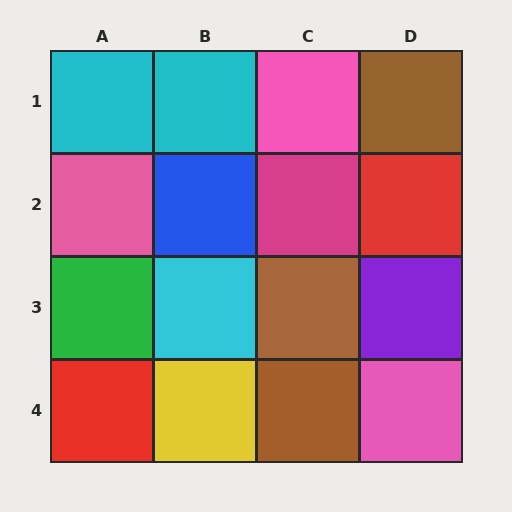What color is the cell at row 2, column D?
Red.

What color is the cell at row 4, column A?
Red.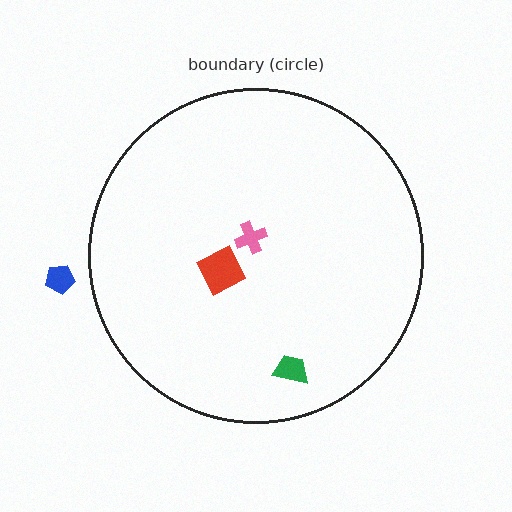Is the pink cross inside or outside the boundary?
Inside.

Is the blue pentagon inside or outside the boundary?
Outside.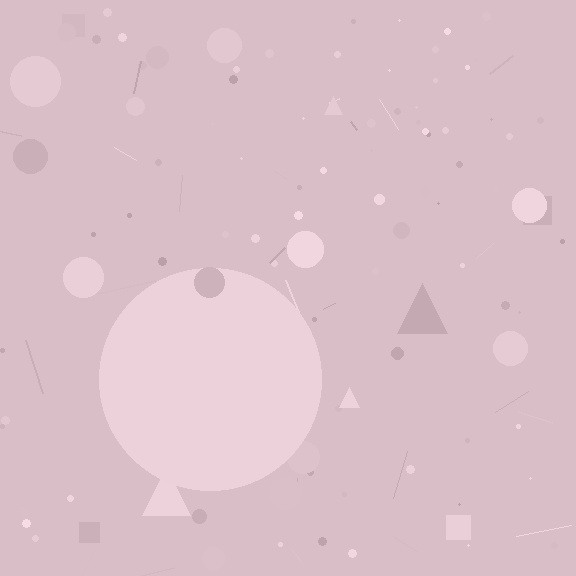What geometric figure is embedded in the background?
A circle is embedded in the background.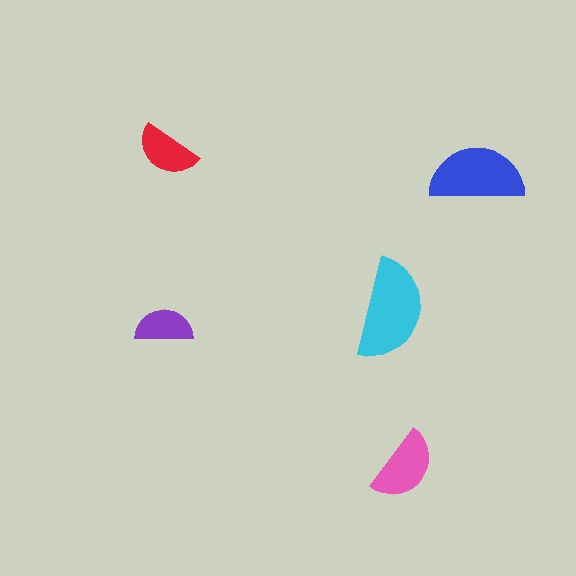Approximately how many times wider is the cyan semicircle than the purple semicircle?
About 1.5 times wider.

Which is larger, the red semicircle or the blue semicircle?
The blue one.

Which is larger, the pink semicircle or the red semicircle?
The pink one.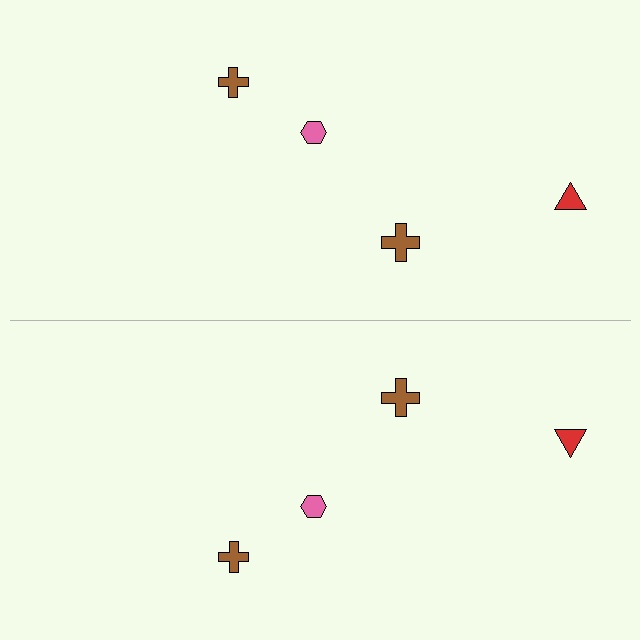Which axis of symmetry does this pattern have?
The pattern has a horizontal axis of symmetry running through the center of the image.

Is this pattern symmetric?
Yes, this pattern has bilateral (reflection) symmetry.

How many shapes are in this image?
There are 8 shapes in this image.